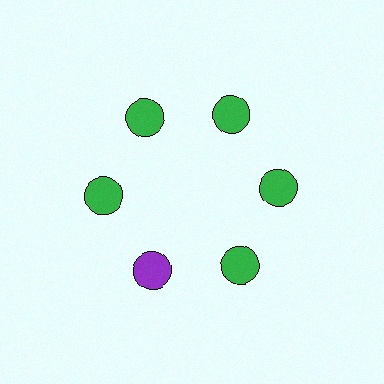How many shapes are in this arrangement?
There are 6 shapes arranged in a ring pattern.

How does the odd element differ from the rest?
It has a different color: purple instead of green.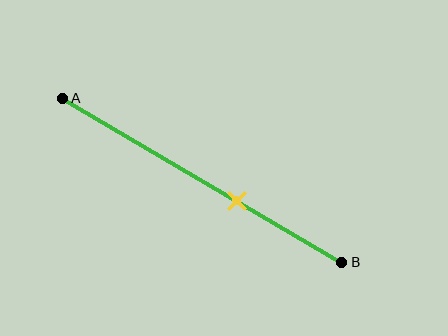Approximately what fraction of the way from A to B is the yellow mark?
The yellow mark is approximately 65% of the way from A to B.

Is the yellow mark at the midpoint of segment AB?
No, the mark is at about 65% from A, not at the 50% midpoint.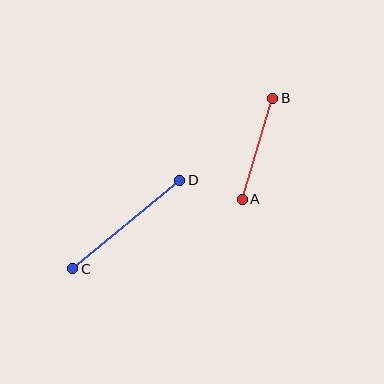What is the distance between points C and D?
The distance is approximately 139 pixels.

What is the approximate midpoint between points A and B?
The midpoint is at approximately (258, 149) pixels.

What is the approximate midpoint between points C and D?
The midpoint is at approximately (126, 224) pixels.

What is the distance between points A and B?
The distance is approximately 105 pixels.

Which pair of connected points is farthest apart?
Points C and D are farthest apart.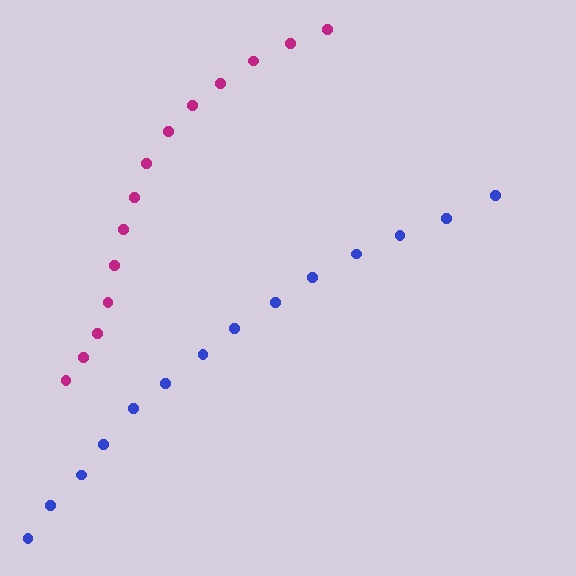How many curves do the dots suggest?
There are 2 distinct paths.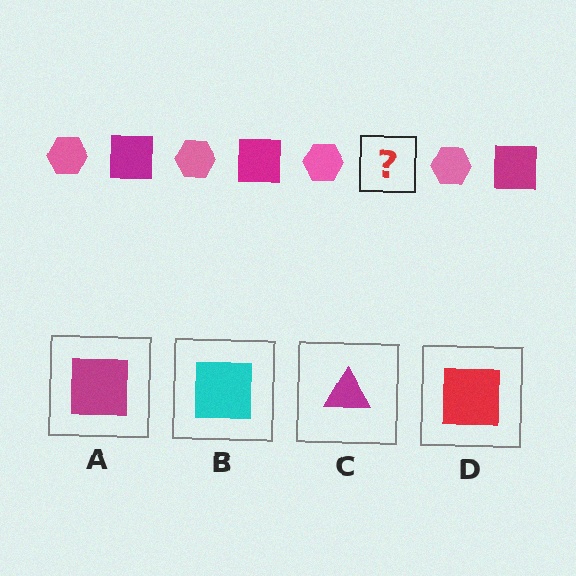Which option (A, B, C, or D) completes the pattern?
A.